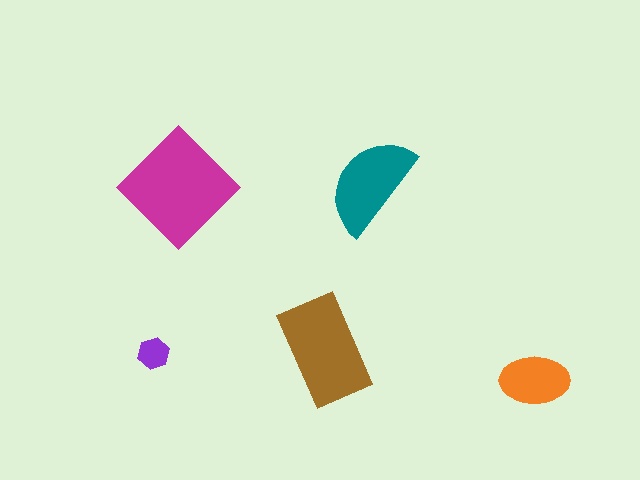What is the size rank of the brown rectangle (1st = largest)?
2nd.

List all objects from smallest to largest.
The purple hexagon, the orange ellipse, the teal semicircle, the brown rectangle, the magenta diamond.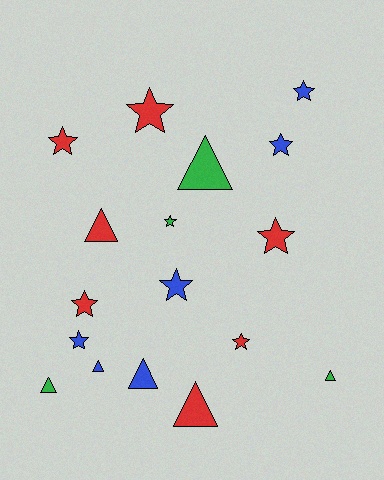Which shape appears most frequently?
Star, with 10 objects.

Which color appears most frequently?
Red, with 7 objects.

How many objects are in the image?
There are 17 objects.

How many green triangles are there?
There are 3 green triangles.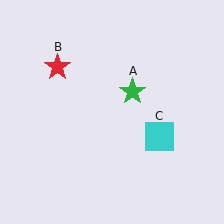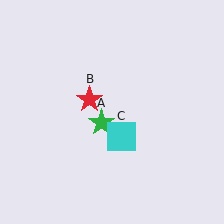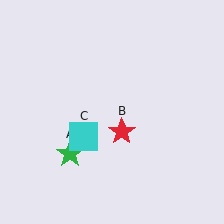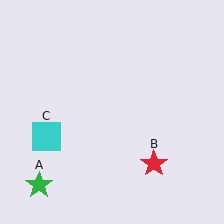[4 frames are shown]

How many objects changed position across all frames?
3 objects changed position: green star (object A), red star (object B), cyan square (object C).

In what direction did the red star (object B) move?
The red star (object B) moved down and to the right.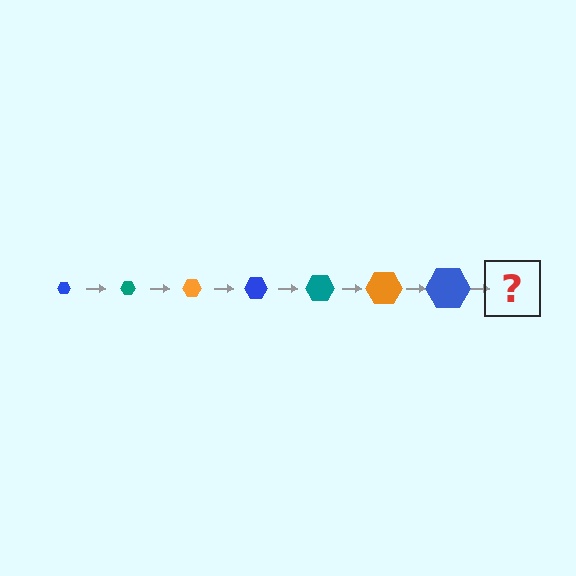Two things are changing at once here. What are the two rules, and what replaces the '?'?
The two rules are that the hexagon grows larger each step and the color cycles through blue, teal, and orange. The '?' should be a teal hexagon, larger than the previous one.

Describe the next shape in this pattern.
It should be a teal hexagon, larger than the previous one.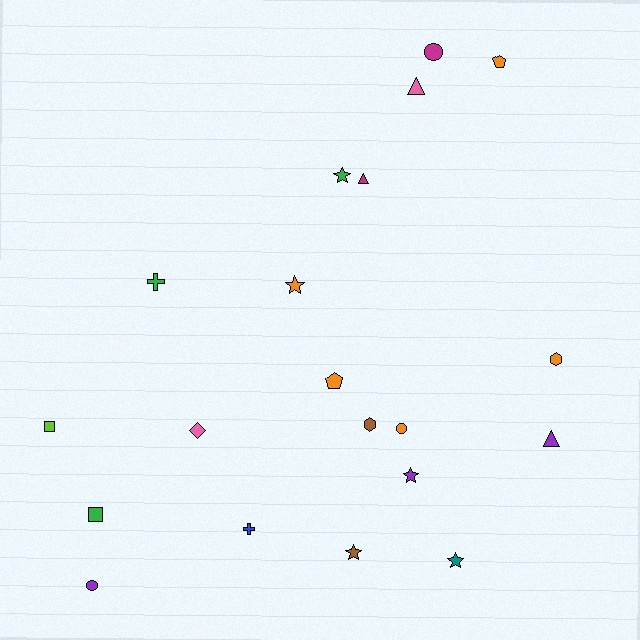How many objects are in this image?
There are 20 objects.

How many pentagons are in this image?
There are 2 pentagons.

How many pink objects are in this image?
There are 2 pink objects.